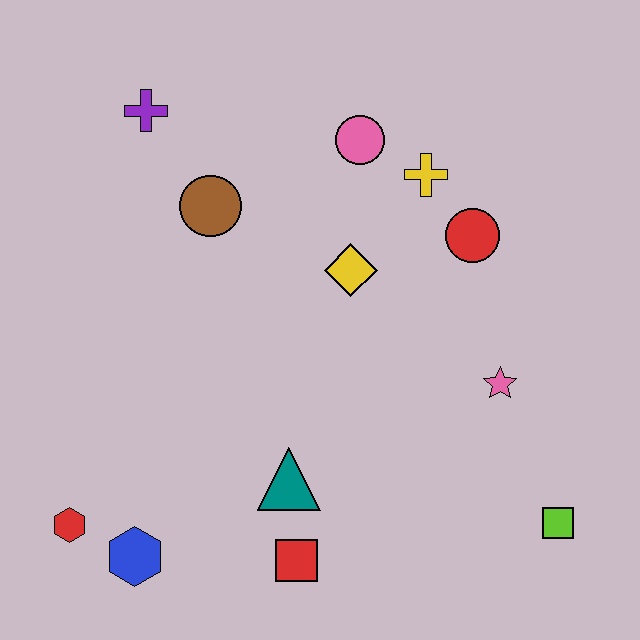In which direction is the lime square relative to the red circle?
The lime square is below the red circle.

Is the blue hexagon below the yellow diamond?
Yes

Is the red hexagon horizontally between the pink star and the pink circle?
No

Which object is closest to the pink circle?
The yellow cross is closest to the pink circle.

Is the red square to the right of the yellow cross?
No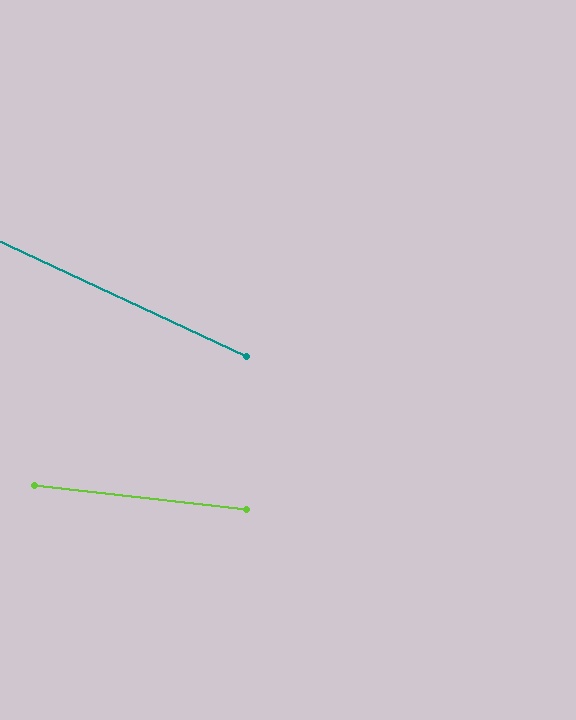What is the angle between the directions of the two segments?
Approximately 18 degrees.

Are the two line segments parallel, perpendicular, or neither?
Neither parallel nor perpendicular — they differ by about 18°.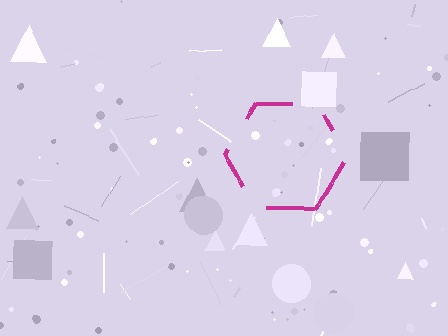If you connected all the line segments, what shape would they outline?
They would outline a hexagon.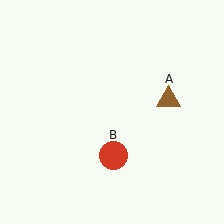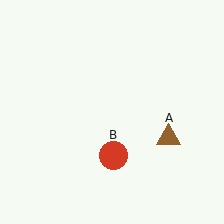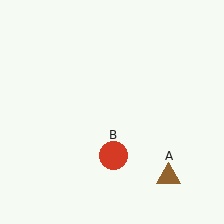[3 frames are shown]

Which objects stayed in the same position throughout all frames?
Red circle (object B) remained stationary.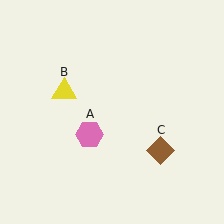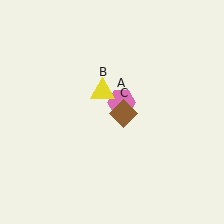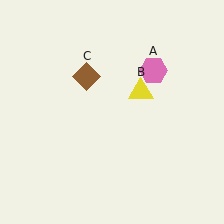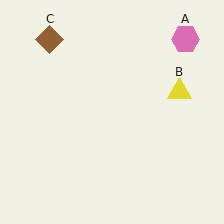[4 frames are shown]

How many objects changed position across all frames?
3 objects changed position: pink hexagon (object A), yellow triangle (object B), brown diamond (object C).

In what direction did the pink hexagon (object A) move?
The pink hexagon (object A) moved up and to the right.